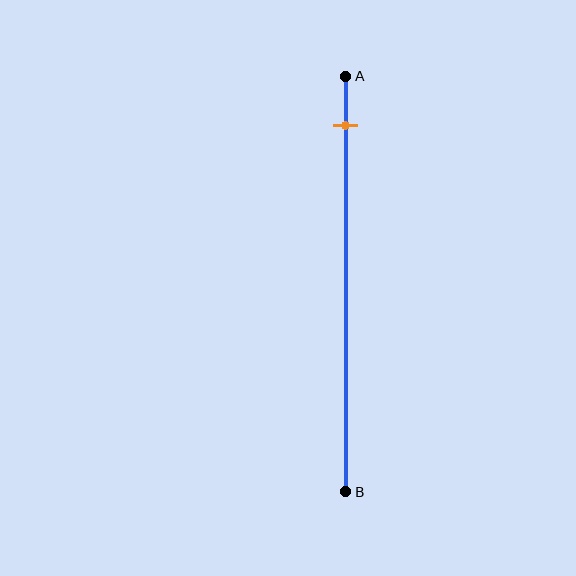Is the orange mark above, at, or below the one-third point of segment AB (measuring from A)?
The orange mark is above the one-third point of segment AB.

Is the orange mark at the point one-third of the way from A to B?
No, the mark is at about 10% from A, not at the 33% one-third point.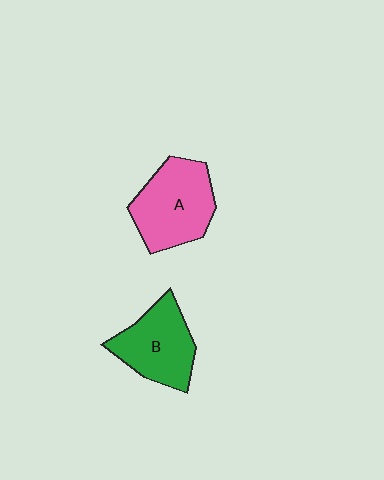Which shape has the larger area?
Shape A (pink).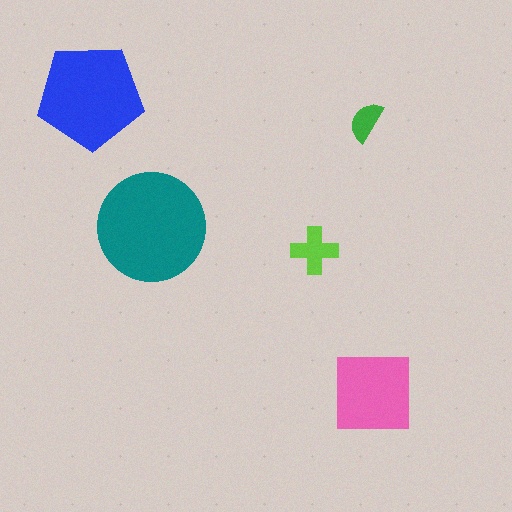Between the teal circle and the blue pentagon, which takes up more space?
The teal circle.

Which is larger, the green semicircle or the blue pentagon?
The blue pentagon.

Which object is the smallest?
The green semicircle.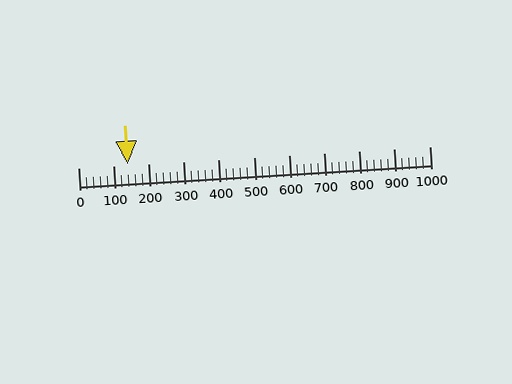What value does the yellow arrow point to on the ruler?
The yellow arrow points to approximately 140.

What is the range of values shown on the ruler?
The ruler shows values from 0 to 1000.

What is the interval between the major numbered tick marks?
The major tick marks are spaced 100 units apart.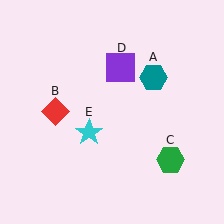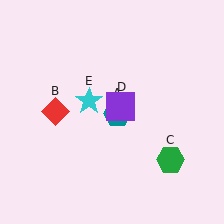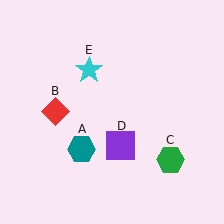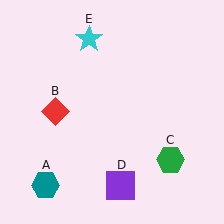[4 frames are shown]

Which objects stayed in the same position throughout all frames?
Red diamond (object B) and green hexagon (object C) remained stationary.